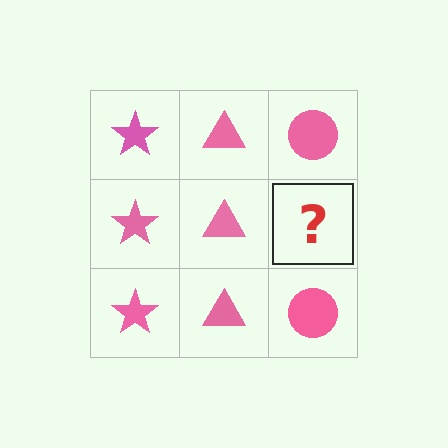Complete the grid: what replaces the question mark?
The question mark should be replaced with a pink circle.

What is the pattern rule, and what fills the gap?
The rule is that each column has a consistent shape. The gap should be filled with a pink circle.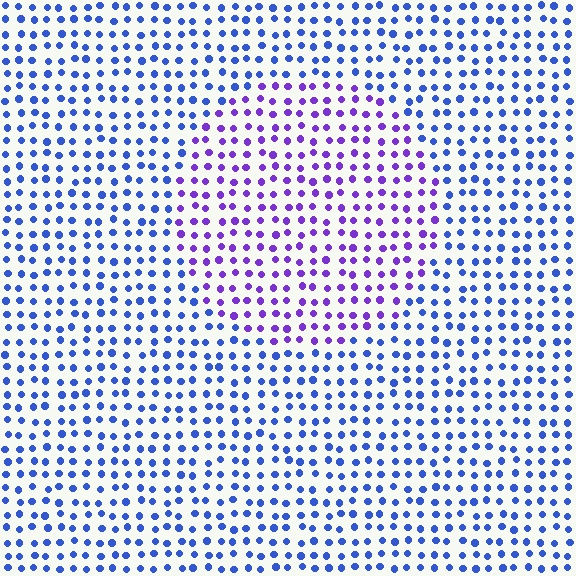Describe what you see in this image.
The image is filled with small blue elements in a uniform arrangement. A circle-shaped region is visible where the elements are tinted to a slightly different hue, forming a subtle color boundary.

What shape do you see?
I see a circle.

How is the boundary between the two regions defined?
The boundary is defined purely by a slight shift in hue (about 42 degrees). Spacing, size, and orientation are identical on both sides.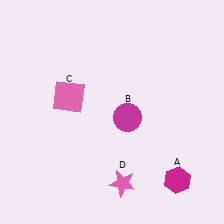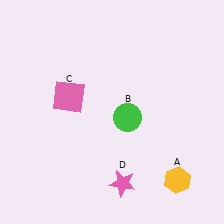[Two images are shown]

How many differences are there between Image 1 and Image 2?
There are 2 differences between the two images.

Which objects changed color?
A changed from magenta to yellow. B changed from magenta to green.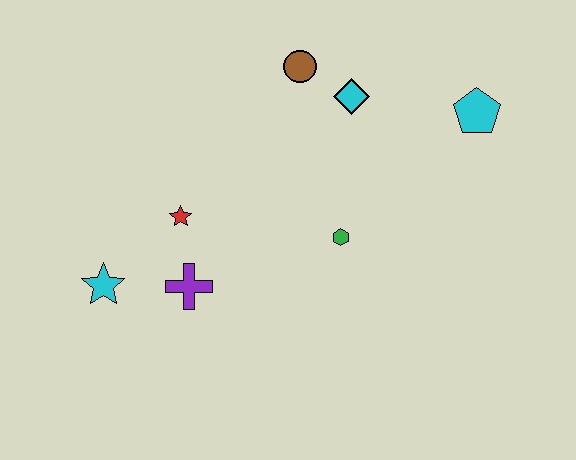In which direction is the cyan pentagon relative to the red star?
The cyan pentagon is to the right of the red star.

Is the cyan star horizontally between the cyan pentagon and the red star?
No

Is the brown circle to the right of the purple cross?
Yes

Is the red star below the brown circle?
Yes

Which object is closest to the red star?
The purple cross is closest to the red star.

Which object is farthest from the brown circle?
The cyan star is farthest from the brown circle.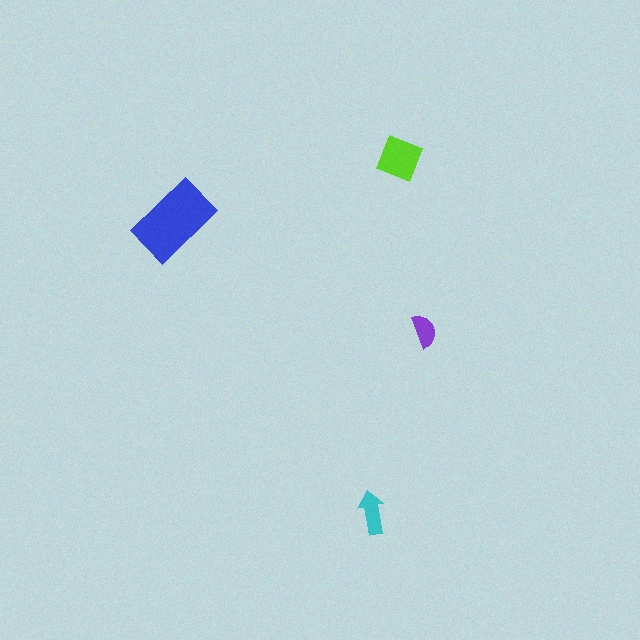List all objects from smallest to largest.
The purple semicircle, the cyan arrow, the lime diamond, the blue rectangle.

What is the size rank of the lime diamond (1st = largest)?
2nd.